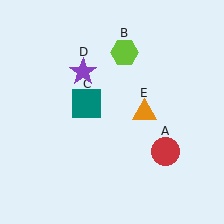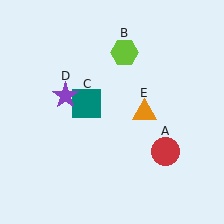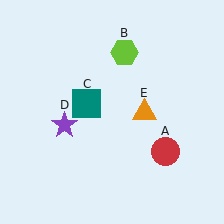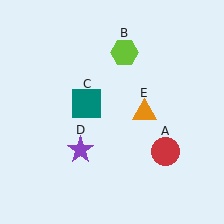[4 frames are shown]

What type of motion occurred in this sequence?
The purple star (object D) rotated counterclockwise around the center of the scene.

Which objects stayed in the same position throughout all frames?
Red circle (object A) and lime hexagon (object B) and teal square (object C) and orange triangle (object E) remained stationary.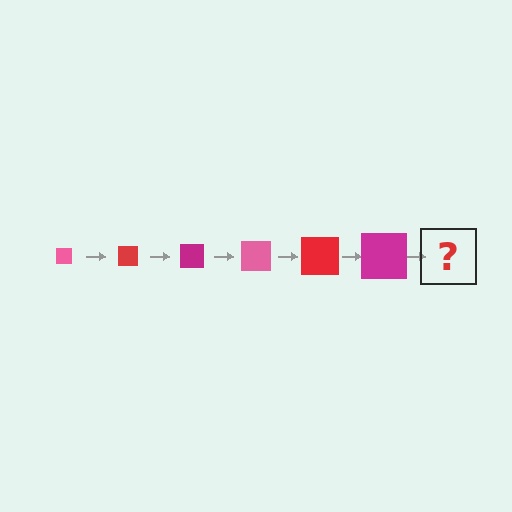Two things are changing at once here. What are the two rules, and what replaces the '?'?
The two rules are that the square grows larger each step and the color cycles through pink, red, and magenta. The '?' should be a pink square, larger than the previous one.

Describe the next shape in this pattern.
It should be a pink square, larger than the previous one.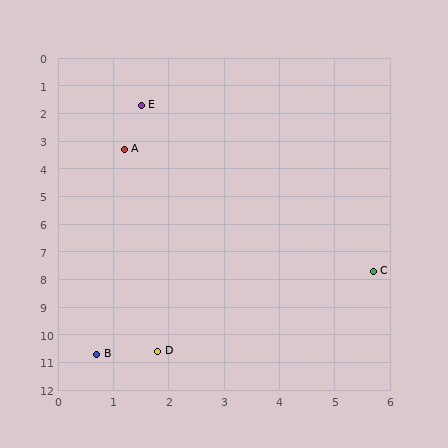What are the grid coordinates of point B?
Point B is at approximately (0.7, 10.7).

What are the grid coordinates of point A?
Point A is at approximately (1.2, 3.3).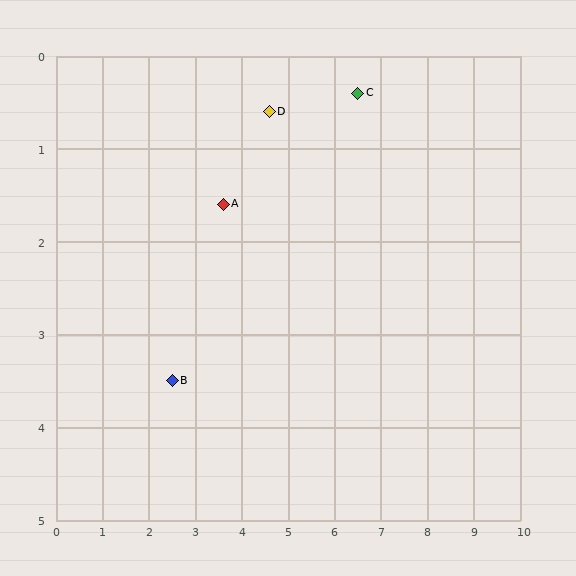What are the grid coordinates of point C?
Point C is at approximately (6.5, 0.4).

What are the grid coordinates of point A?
Point A is at approximately (3.6, 1.6).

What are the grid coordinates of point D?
Point D is at approximately (4.6, 0.6).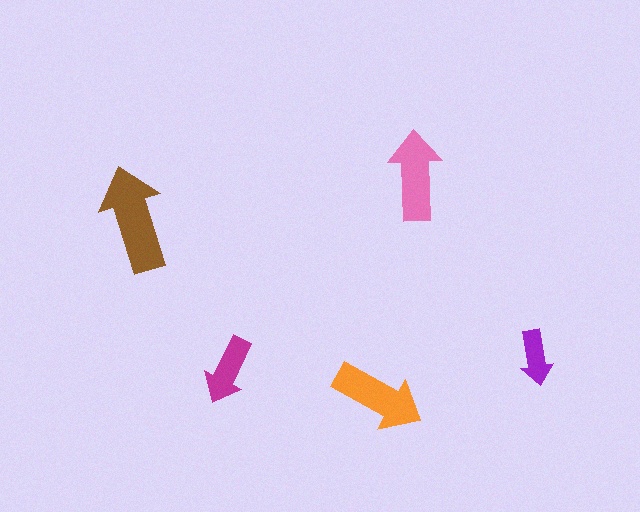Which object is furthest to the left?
The brown arrow is leftmost.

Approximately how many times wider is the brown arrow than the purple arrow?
About 2 times wider.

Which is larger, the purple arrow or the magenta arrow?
The magenta one.